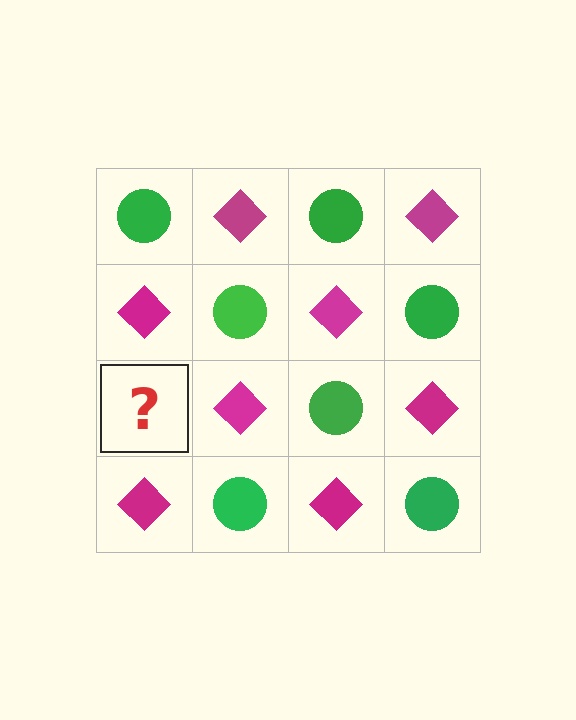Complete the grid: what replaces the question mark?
The question mark should be replaced with a green circle.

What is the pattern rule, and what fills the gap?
The rule is that it alternates green circle and magenta diamond in a checkerboard pattern. The gap should be filled with a green circle.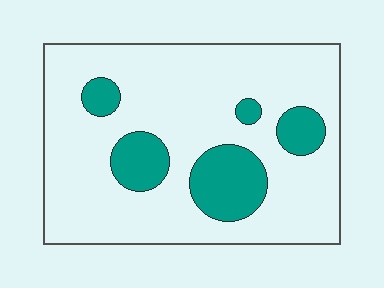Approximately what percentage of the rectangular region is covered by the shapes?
Approximately 20%.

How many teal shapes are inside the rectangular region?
5.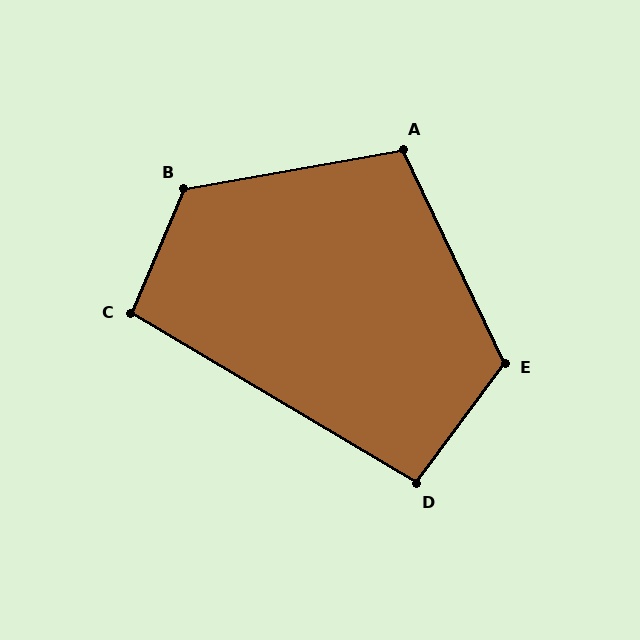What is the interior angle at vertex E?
Approximately 118 degrees (obtuse).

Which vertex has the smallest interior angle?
D, at approximately 96 degrees.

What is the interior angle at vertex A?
Approximately 105 degrees (obtuse).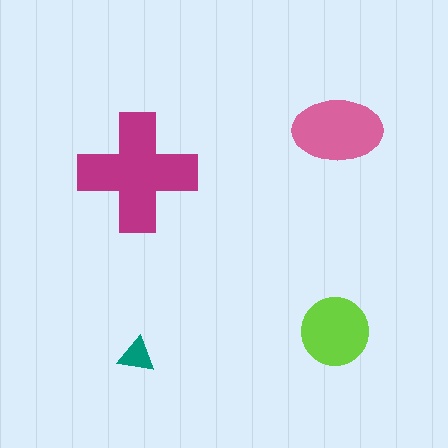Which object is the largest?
The magenta cross.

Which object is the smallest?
The teal triangle.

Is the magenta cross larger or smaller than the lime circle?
Larger.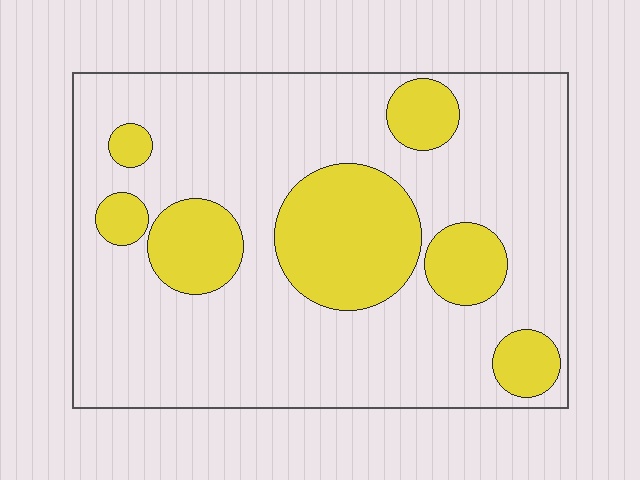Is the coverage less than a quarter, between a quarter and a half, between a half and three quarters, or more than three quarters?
Between a quarter and a half.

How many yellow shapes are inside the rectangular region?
7.